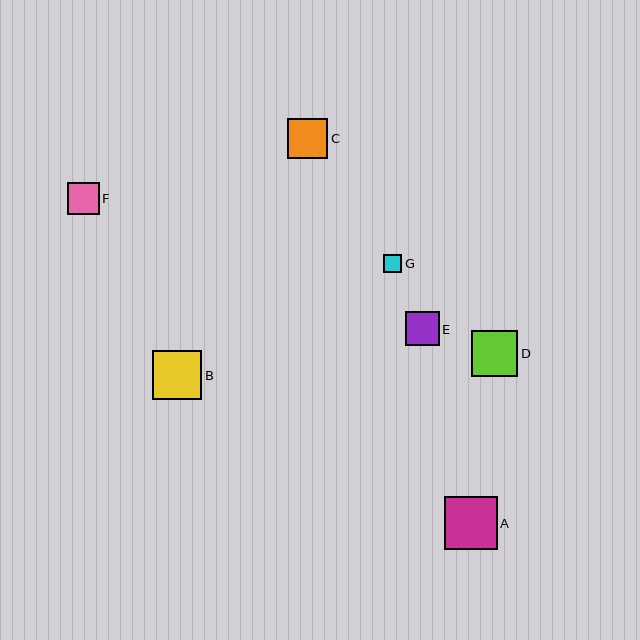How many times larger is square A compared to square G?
Square A is approximately 3.0 times the size of square G.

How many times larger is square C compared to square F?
Square C is approximately 1.3 times the size of square F.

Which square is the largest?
Square A is the largest with a size of approximately 53 pixels.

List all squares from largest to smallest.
From largest to smallest: A, B, D, C, E, F, G.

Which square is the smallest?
Square G is the smallest with a size of approximately 18 pixels.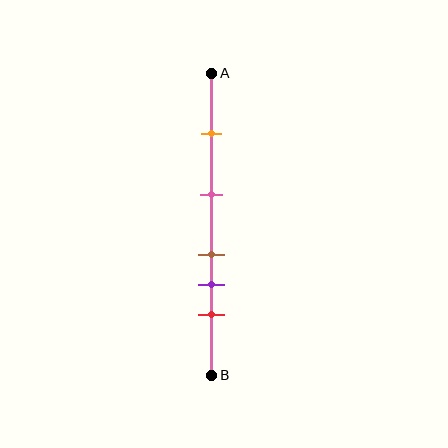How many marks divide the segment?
There are 5 marks dividing the segment.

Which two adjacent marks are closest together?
The brown and purple marks are the closest adjacent pair.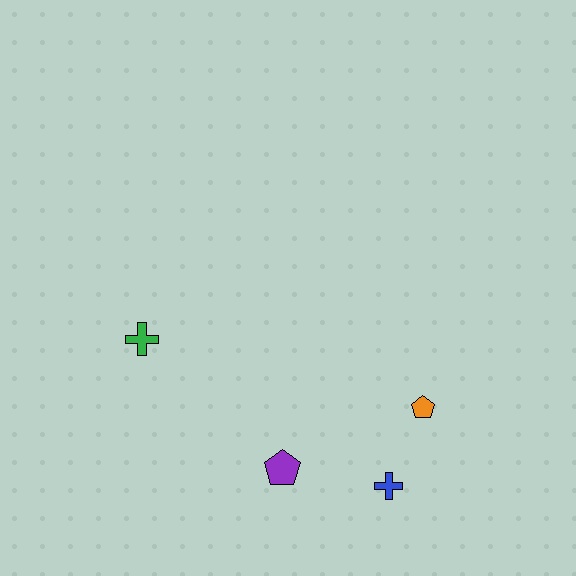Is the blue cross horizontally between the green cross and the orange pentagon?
Yes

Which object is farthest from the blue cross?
The green cross is farthest from the blue cross.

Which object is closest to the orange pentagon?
The blue cross is closest to the orange pentagon.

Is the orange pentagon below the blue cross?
No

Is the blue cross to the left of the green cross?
No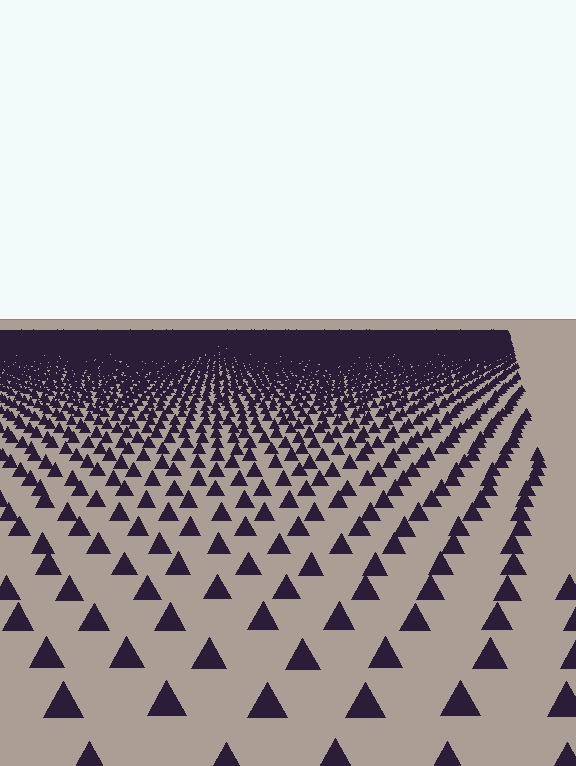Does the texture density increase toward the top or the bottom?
Density increases toward the top.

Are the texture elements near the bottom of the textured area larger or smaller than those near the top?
Larger. Near the bottom, elements are closer to the viewer and appear at a bigger on-screen size.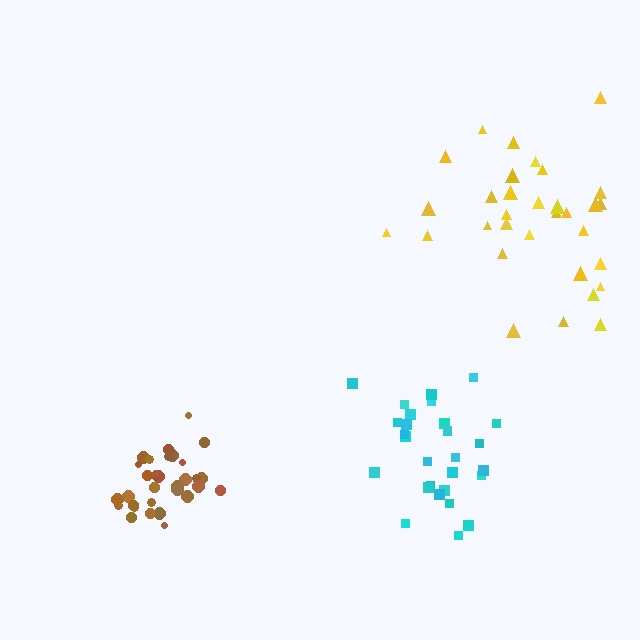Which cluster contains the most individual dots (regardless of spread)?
Yellow (32).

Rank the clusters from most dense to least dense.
brown, cyan, yellow.